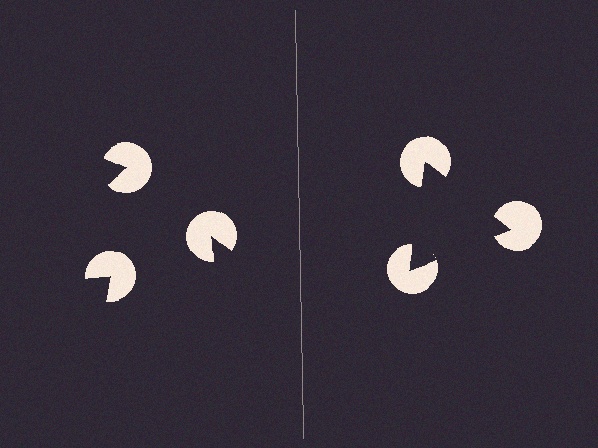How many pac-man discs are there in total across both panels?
6 — 3 on each side.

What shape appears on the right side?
An illusory triangle.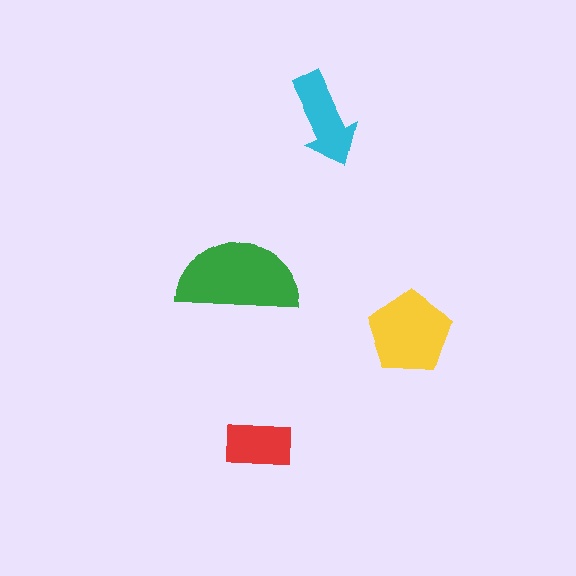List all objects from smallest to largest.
The red rectangle, the cyan arrow, the yellow pentagon, the green semicircle.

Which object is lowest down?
The red rectangle is bottommost.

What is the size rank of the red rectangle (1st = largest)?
4th.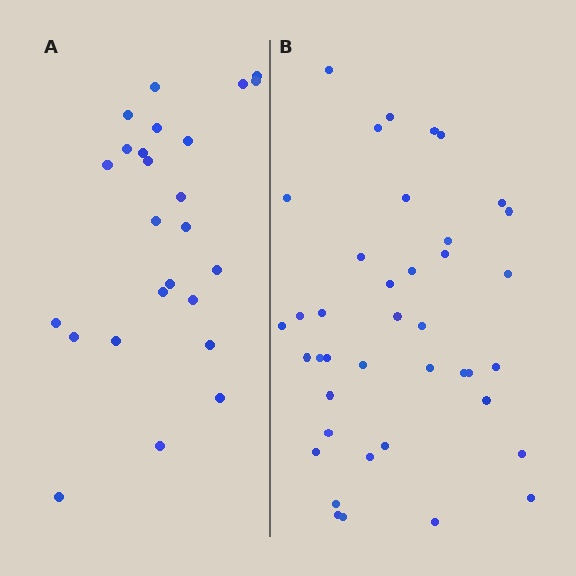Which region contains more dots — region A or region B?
Region B (the right region) has more dots.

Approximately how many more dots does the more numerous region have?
Region B has approximately 15 more dots than region A.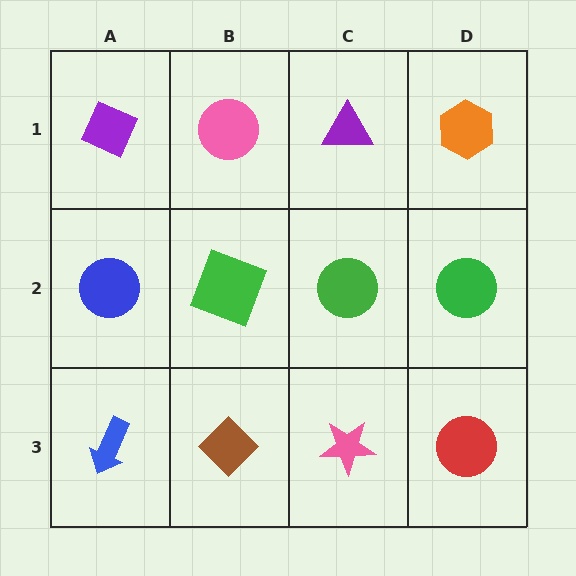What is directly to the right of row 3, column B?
A pink star.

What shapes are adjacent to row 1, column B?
A green square (row 2, column B), a purple diamond (row 1, column A), a purple triangle (row 1, column C).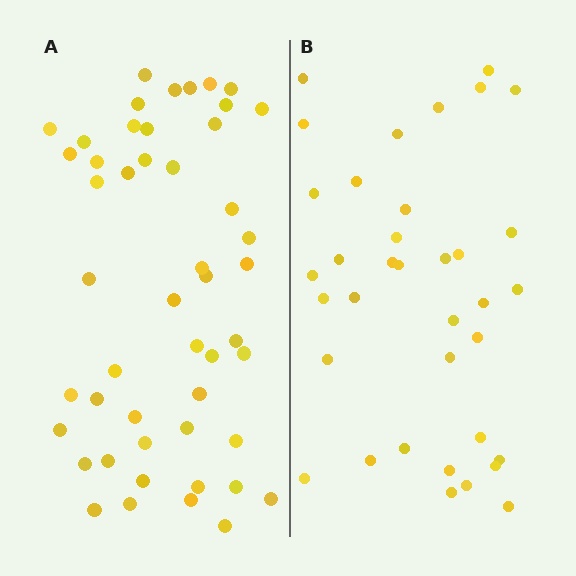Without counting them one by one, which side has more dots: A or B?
Region A (the left region) has more dots.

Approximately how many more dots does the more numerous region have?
Region A has approximately 15 more dots than region B.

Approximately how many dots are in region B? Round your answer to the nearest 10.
About 40 dots. (The exact count is 36, which rounds to 40.)